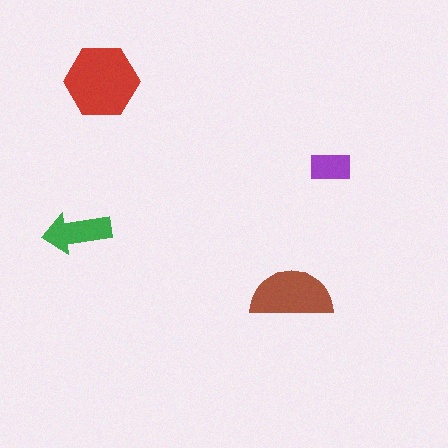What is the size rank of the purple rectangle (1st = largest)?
4th.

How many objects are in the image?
There are 4 objects in the image.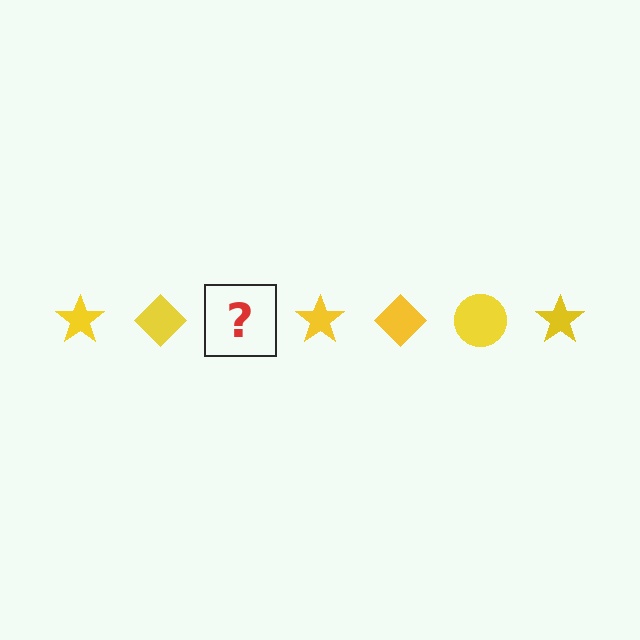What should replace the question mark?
The question mark should be replaced with a yellow circle.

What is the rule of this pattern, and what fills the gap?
The rule is that the pattern cycles through star, diamond, circle shapes in yellow. The gap should be filled with a yellow circle.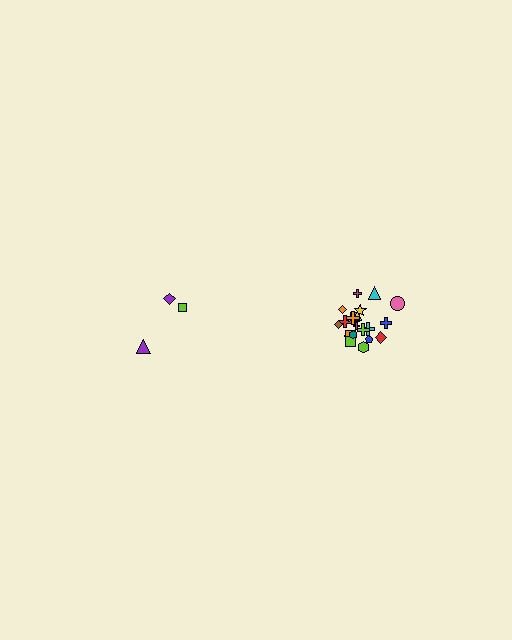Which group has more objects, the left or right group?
The right group.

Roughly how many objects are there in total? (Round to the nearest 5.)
Roughly 25 objects in total.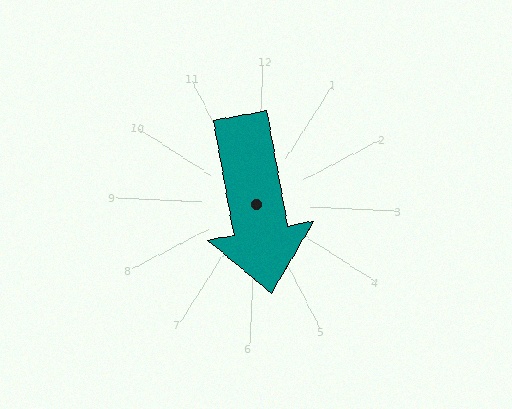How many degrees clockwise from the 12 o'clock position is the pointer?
Approximately 167 degrees.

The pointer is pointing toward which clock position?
Roughly 6 o'clock.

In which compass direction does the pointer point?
South.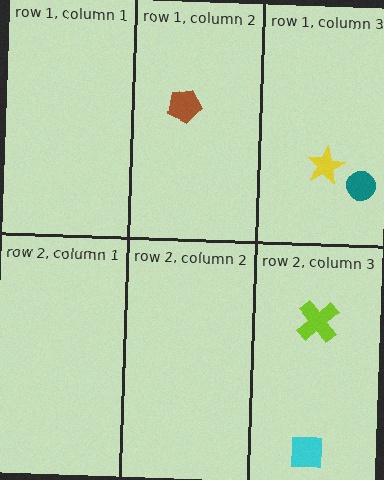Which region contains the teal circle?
The row 1, column 3 region.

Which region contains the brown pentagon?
The row 1, column 2 region.